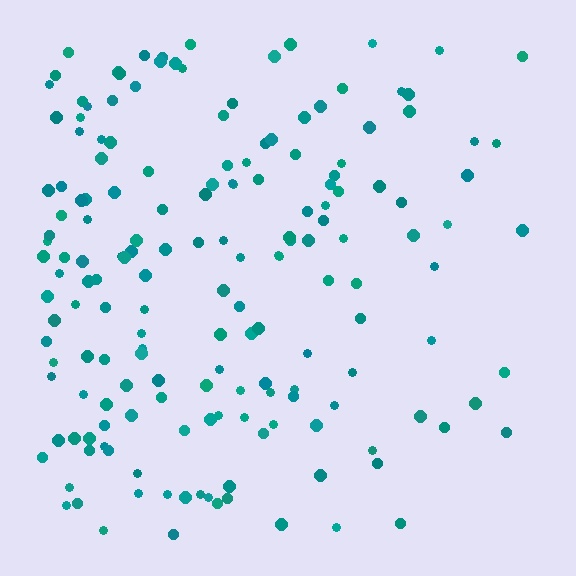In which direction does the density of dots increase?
From right to left, with the left side densest.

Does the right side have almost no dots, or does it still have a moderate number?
Still a moderate number, just noticeably fewer than the left.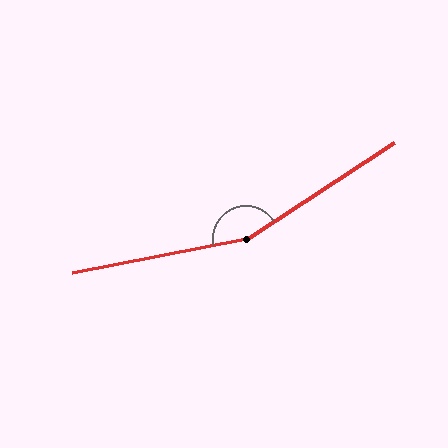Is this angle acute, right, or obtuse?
It is obtuse.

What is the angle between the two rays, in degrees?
Approximately 158 degrees.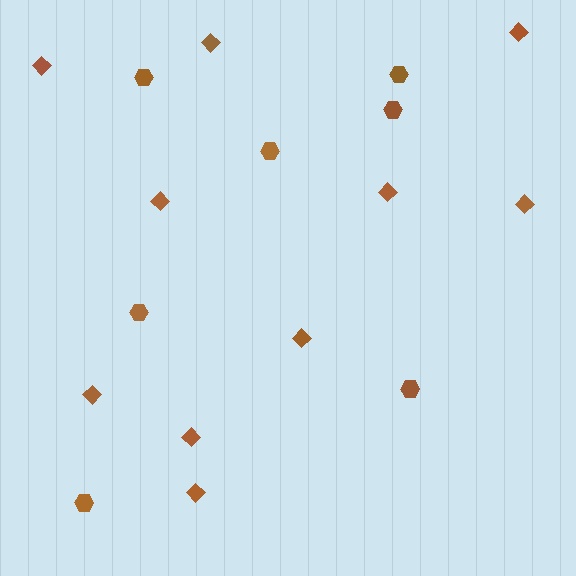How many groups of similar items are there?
There are 2 groups: one group of diamonds (10) and one group of hexagons (7).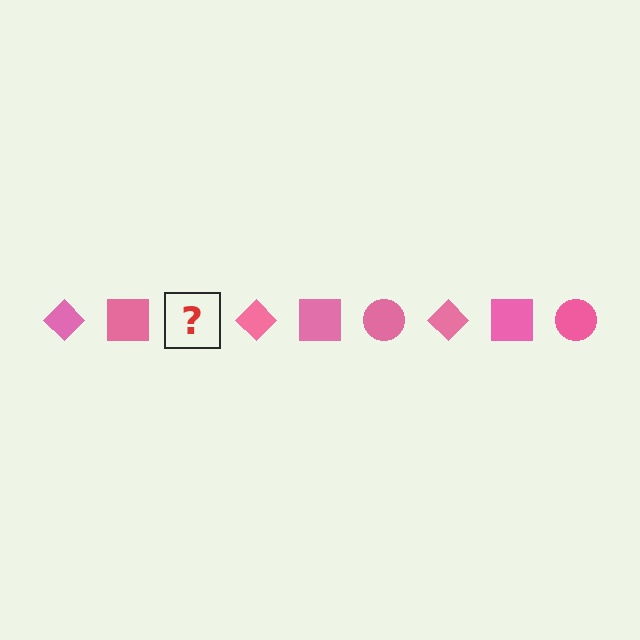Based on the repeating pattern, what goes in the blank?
The blank should be a pink circle.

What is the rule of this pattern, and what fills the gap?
The rule is that the pattern cycles through diamond, square, circle shapes in pink. The gap should be filled with a pink circle.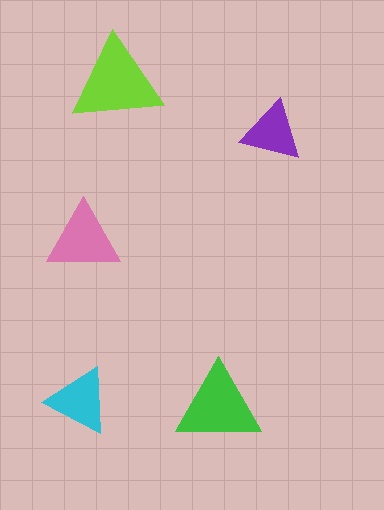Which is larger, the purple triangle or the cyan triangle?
The cyan one.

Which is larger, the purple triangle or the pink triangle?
The pink one.